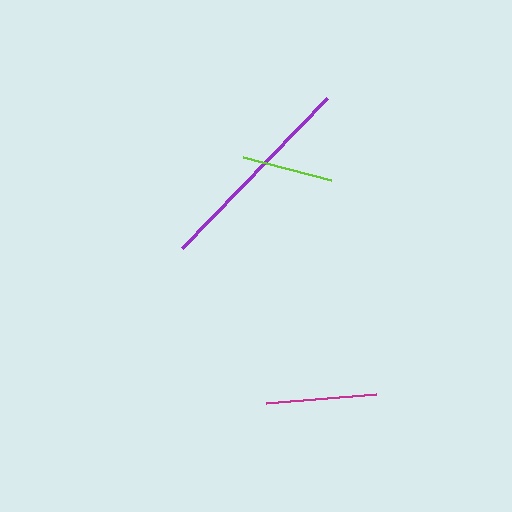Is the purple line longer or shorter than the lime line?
The purple line is longer than the lime line.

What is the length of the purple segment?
The purple segment is approximately 209 pixels long.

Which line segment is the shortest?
The lime line is the shortest at approximately 91 pixels.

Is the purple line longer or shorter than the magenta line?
The purple line is longer than the magenta line.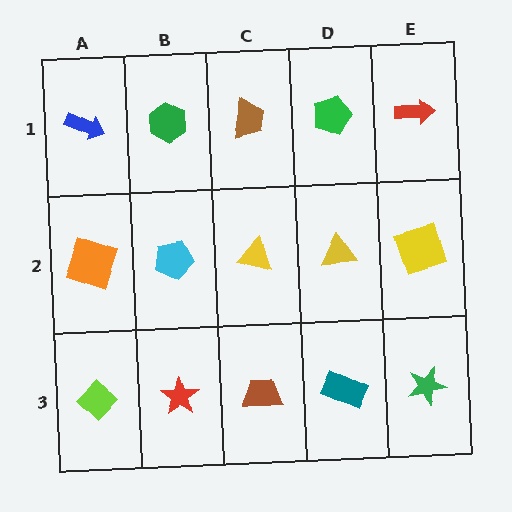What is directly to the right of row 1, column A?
A green hexagon.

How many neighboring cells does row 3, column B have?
3.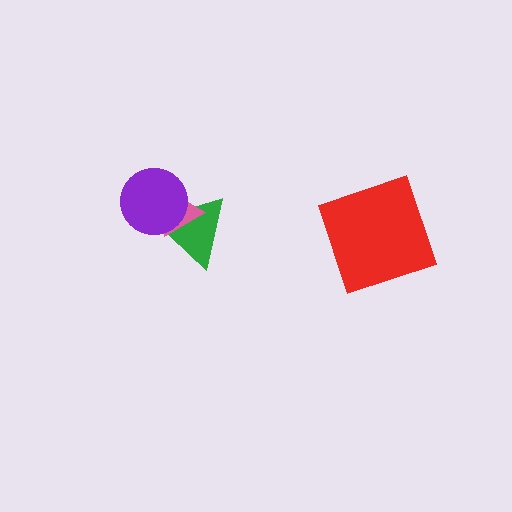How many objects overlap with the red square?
0 objects overlap with the red square.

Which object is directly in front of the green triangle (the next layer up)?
The pink triangle is directly in front of the green triangle.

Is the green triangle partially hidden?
Yes, it is partially covered by another shape.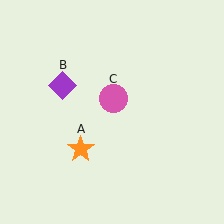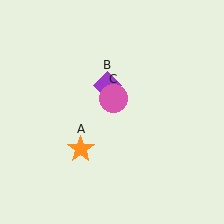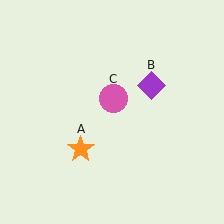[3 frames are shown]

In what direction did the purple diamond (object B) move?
The purple diamond (object B) moved right.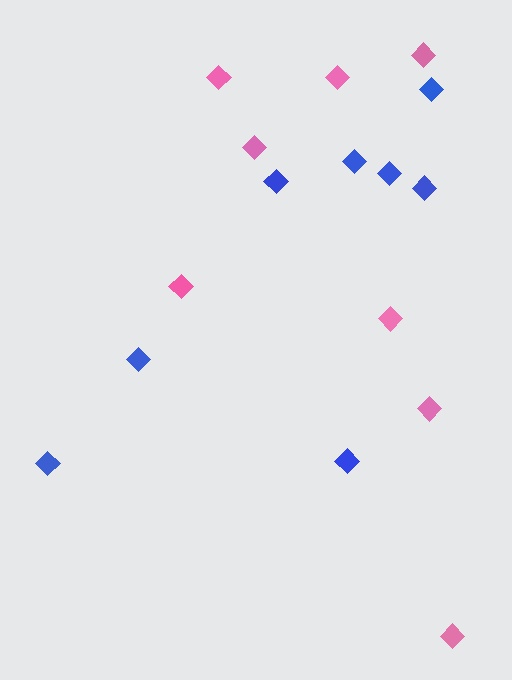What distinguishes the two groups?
There are 2 groups: one group of pink diamonds (8) and one group of blue diamonds (8).